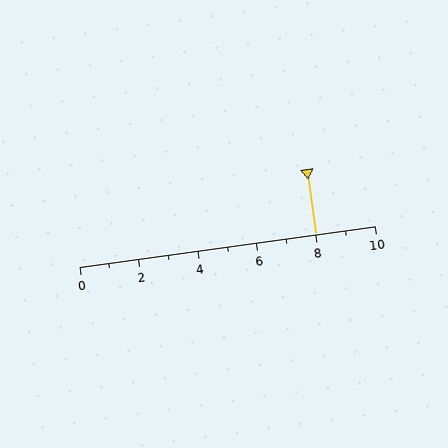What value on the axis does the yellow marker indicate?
The marker indicates approximately 8.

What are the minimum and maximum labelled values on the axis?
The axis runs from 0 to 10.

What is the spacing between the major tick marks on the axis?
The major ticks are spaced 2 apart.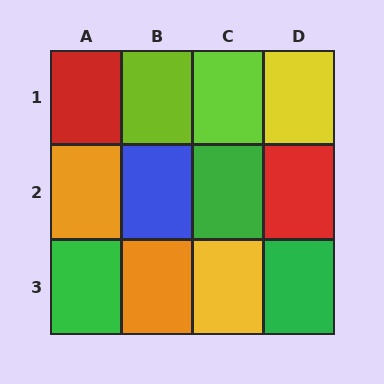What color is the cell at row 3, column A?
Green.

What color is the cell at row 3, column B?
Orange.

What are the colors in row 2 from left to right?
Orange, blue, green, red.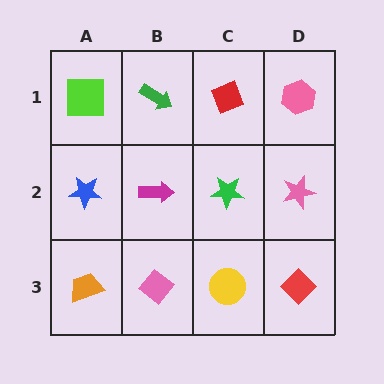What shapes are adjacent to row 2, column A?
A lime square (row 1, column A), an orange trapezoid (row 3, column A), a magenta arrow (row 2, column B).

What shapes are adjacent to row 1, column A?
A blue star (row 2, column A), a green arrow (row 1, column B).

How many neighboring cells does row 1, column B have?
3.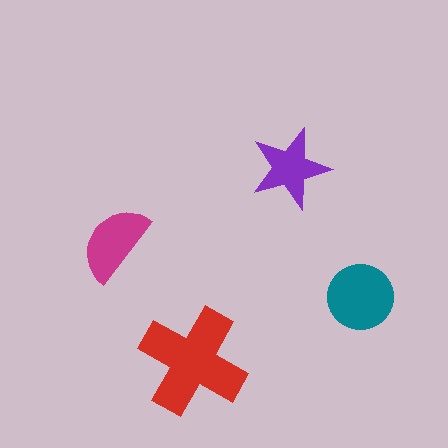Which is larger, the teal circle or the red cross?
The red cross.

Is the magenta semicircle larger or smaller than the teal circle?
Smaller.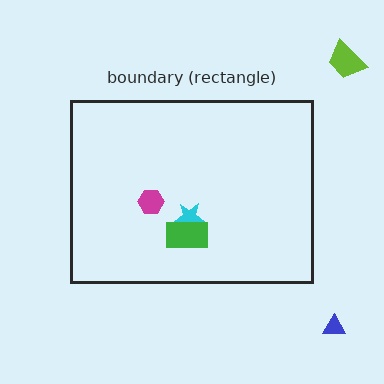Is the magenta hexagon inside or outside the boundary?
Inside.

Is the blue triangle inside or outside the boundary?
Outside.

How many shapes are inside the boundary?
3 inside, 2 outside.